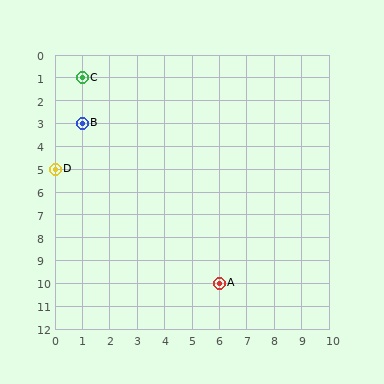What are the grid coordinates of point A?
Point A is at grid coordinates (6, 10).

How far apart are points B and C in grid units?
Points B and C are 2 rows apart.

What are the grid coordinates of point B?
Point B is at grid coordinates (1, 3).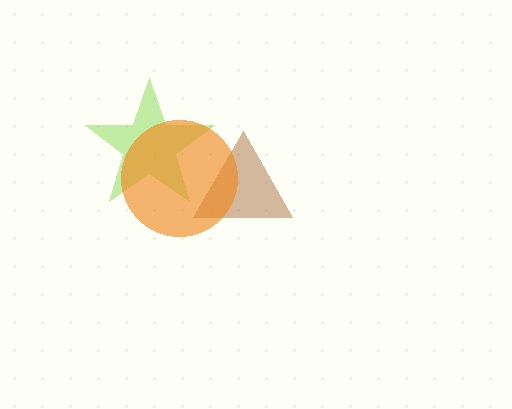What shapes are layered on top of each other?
The layered shapes are: a brown triangle, a lime star, an orange circle.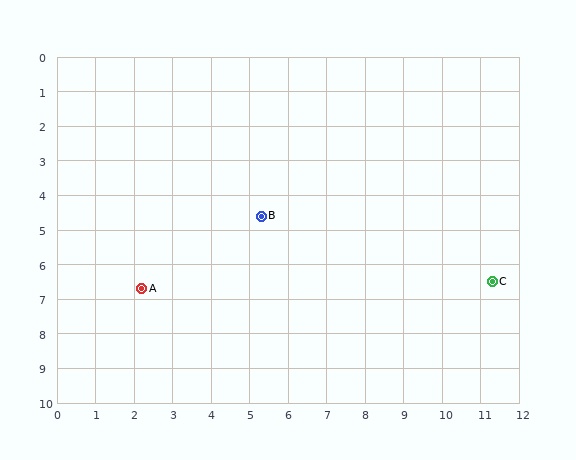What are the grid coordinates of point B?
Point B is at approximately (5.3, 4.6).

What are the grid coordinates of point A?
Point A is at approximately (2.2, 6.7).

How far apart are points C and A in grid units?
Points C and A are about 9.1 grid units apart.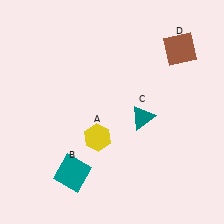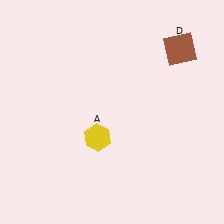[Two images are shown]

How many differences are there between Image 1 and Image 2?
There are 2 differences between the two images.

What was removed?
The teal square (B), the teal triangle (C) were removed in Image 2.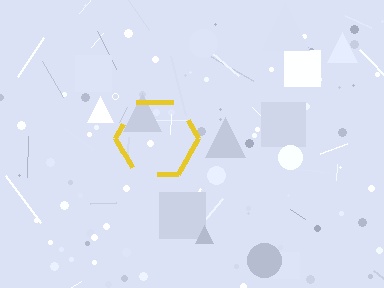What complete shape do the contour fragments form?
The contour fragments form a hexagon.